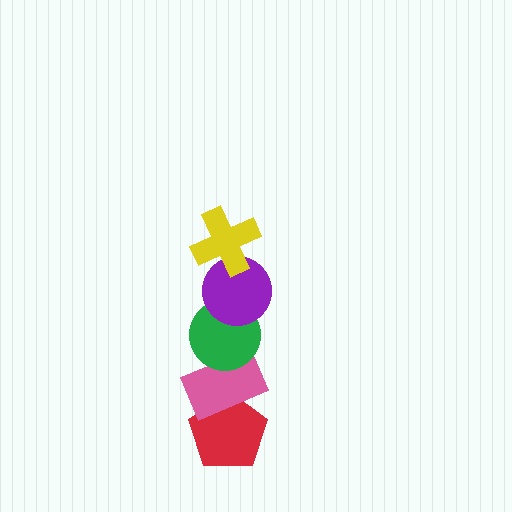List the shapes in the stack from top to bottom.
From top to bottom: the yellow cross, the purple circle, the green circle, the pink rectangle, the red pentagon.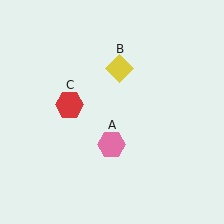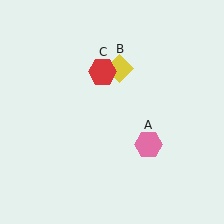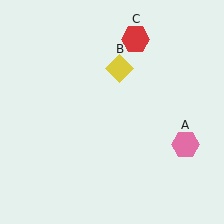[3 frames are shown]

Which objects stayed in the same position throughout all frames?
Yellow diamond (object B) remained stationary.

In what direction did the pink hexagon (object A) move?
The pink hexagon (object A) moved right.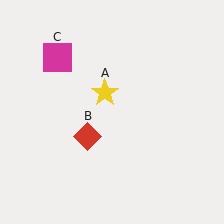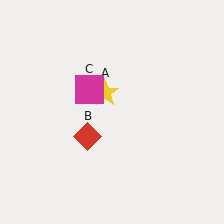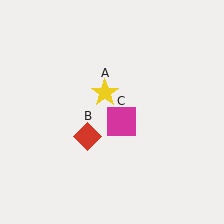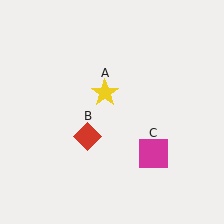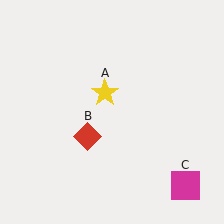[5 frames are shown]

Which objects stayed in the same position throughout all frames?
Yellow star (object A) and red diamond (object B) remained stationary.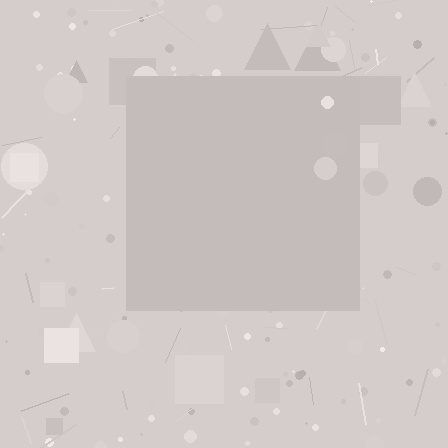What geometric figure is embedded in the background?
A square is embedded in the background.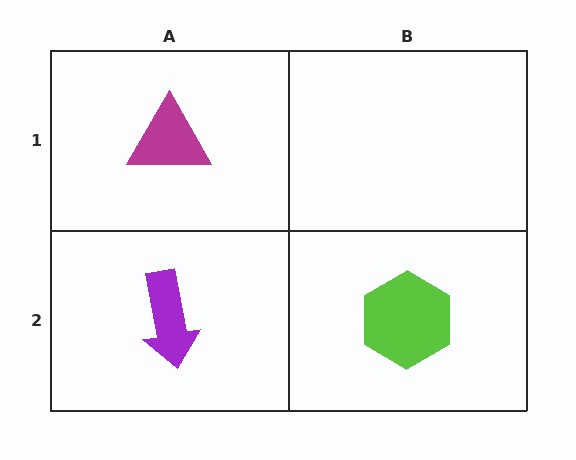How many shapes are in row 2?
2 shapes.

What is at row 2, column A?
A purple arrow.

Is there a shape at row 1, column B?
No, that cell is empty.